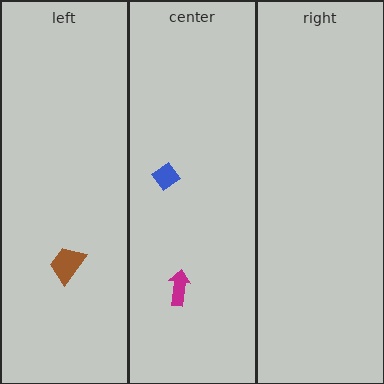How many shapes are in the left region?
1.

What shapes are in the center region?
The blue diamond, the magenta arrow.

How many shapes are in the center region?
2.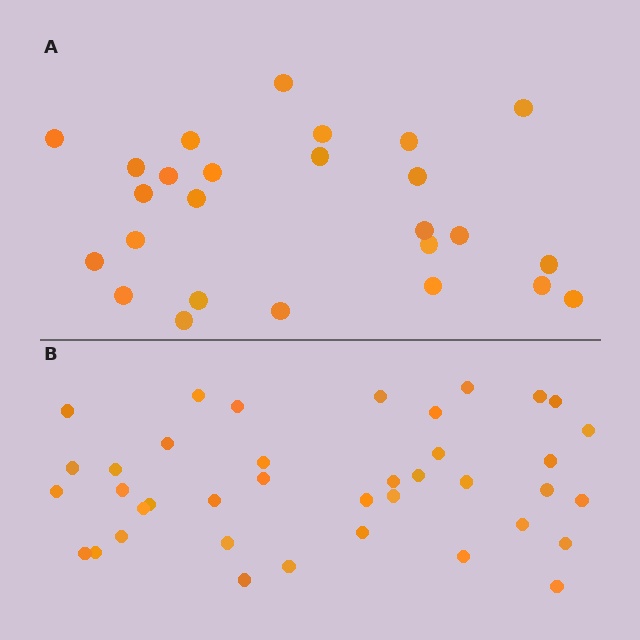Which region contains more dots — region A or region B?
Region B (the bottom region) has more dots.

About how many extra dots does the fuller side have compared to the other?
Region B has approximately 15 more dots than region A.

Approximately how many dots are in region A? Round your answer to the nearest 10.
About 30 dots. (The exact count is 26, which rounds to 30.)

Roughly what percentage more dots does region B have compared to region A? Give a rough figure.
About 50% more.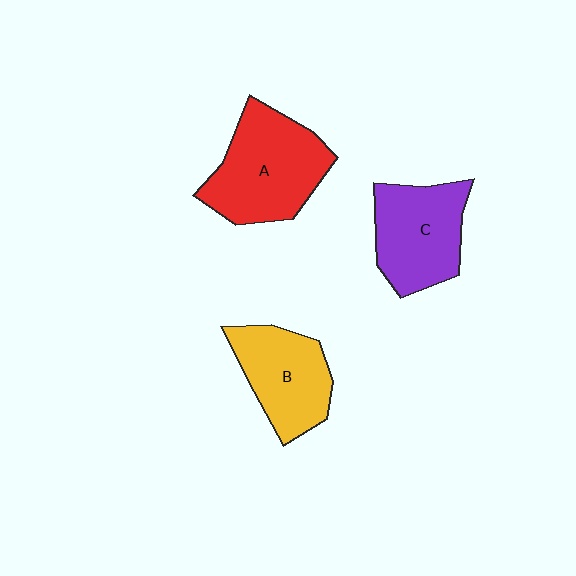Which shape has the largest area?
Shape A (red).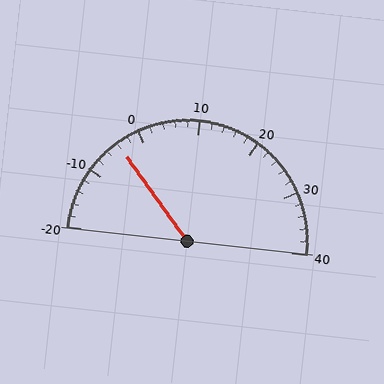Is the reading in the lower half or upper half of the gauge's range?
The reading is in the lower half of the range (-20 to 40).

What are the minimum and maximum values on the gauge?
The gauge ranges from -20 to 40.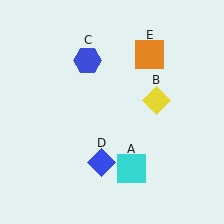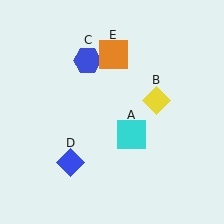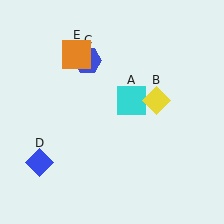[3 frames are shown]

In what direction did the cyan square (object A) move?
The cyan square (object A) moved up.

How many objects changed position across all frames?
3 objects changed position: cyan square (object A), blue diamond (object D), orange square (object E).